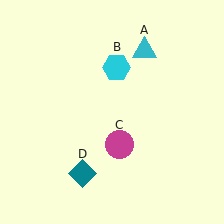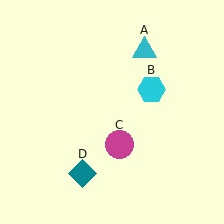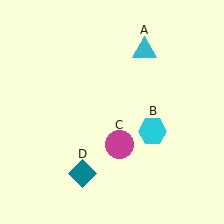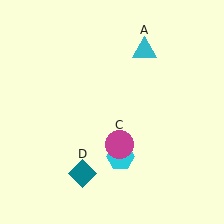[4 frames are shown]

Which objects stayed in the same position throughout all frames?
Cyan triangle (object A) and magenta circle (object C) and teal diamond (object D) remained stationary.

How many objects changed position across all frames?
1 object changed position: cyan hexagon (object B).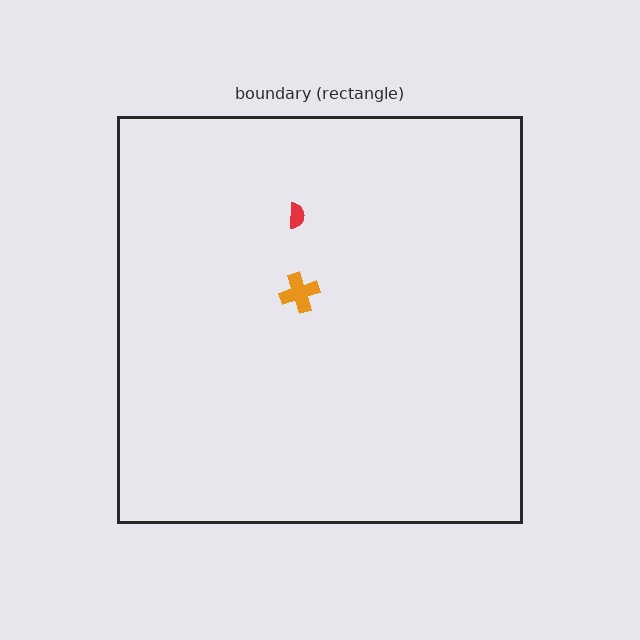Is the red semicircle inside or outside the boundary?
Inside.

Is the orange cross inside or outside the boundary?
Inside.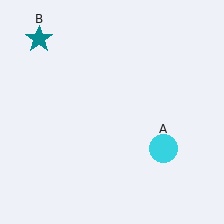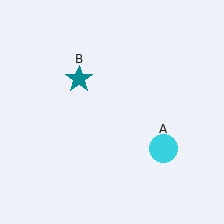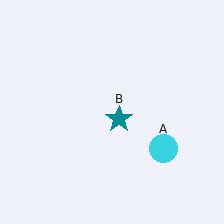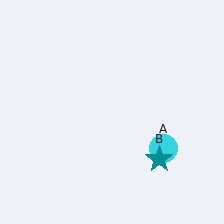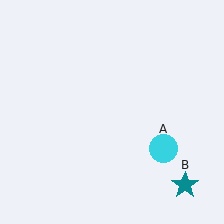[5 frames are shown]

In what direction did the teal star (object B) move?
The teal star (object B) moved down and to the right.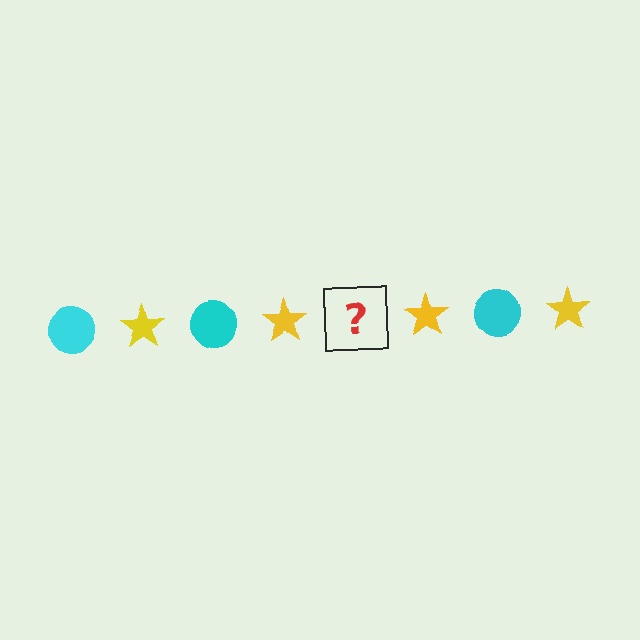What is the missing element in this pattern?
The missing element is a cyan circle.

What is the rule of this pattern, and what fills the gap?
The rule is that the pattern alternates between cyan circle and yellow star. The gap should be filled with a cyan circle.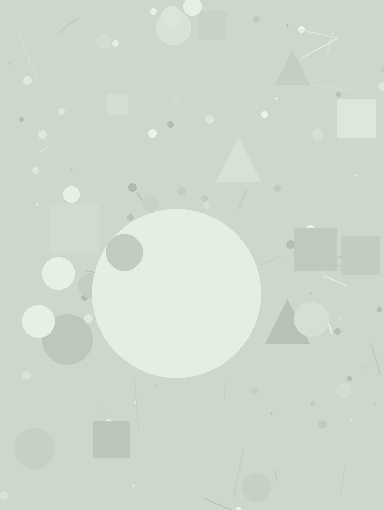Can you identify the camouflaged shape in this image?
The camouflaged shape is a circle.